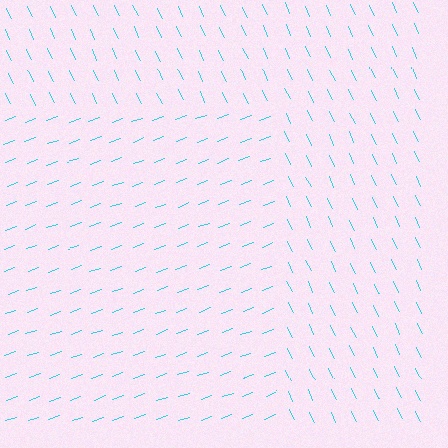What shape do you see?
I see a rectangle.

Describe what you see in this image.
The image is filled with small cyan line segments. A rectangle region in the image has lines oriented differently from the surrounding lines, creating a visible texture boundary.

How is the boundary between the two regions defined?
The boundary is defined purely by a change in line orientation (approximately 85 degrees difference). All lines are the same color and thickness.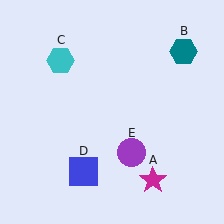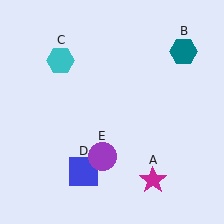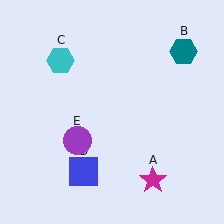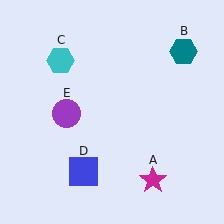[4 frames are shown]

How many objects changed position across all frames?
1 object changed position: purple circle (object E).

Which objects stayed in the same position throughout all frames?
Magenta star (object A) and teal hexagon (object B) and cyan hexagon (object C) and blue square (object D) remained stationary.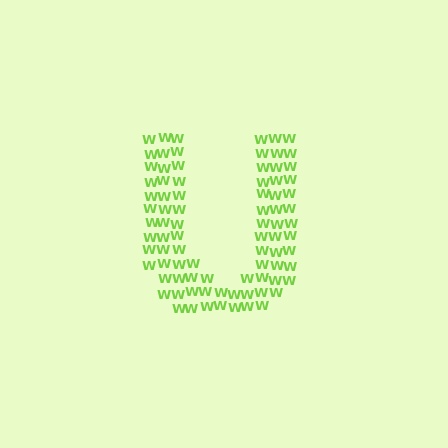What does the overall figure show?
The overall figure shows the letter U.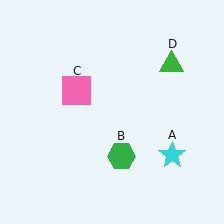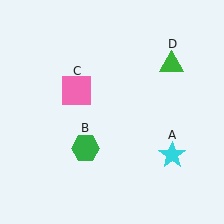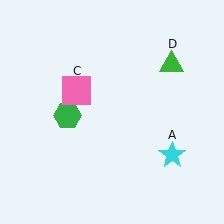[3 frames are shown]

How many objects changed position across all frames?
1 object changed position: green hexagon (object B).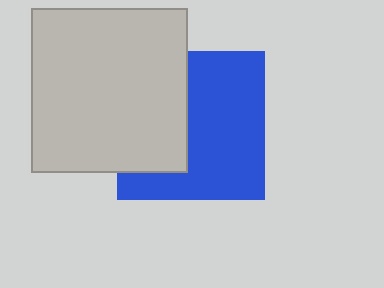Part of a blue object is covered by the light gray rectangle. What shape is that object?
It is a square.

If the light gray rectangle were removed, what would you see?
You would see the complete blue square.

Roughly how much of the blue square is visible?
About half of it is visible (roughly 61%).